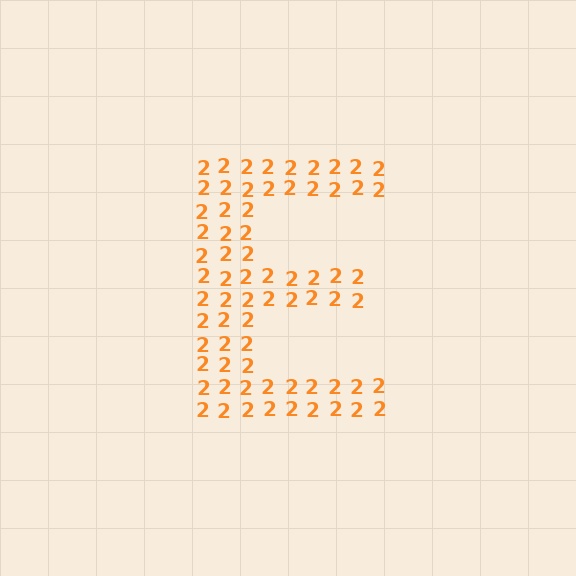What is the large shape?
The large shape is the letter E.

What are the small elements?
The small elements are digit 2's.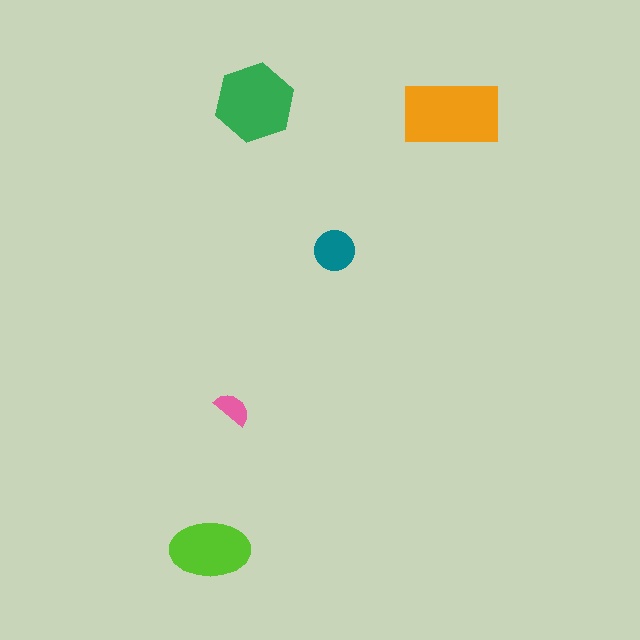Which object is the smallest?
The pink semicircle.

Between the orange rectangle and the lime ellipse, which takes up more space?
The orange rectangle.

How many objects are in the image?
There are 5 objects in the image.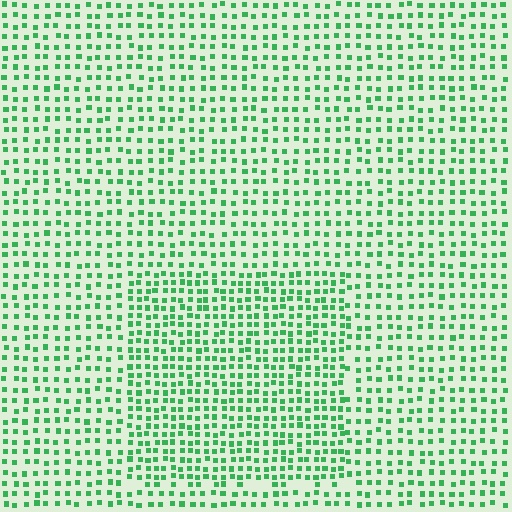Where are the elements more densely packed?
The elements are more densely packed inside the rectangle boundary.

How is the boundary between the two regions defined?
The boundary is defined by a change in element density (approximately 1.5x ratio). All elements are the same color, size, and shape.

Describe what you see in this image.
The image contains small green elements arranged at two different densities. A rectangle-shaped region is visible where the elements are more densely packed than the surrounding area.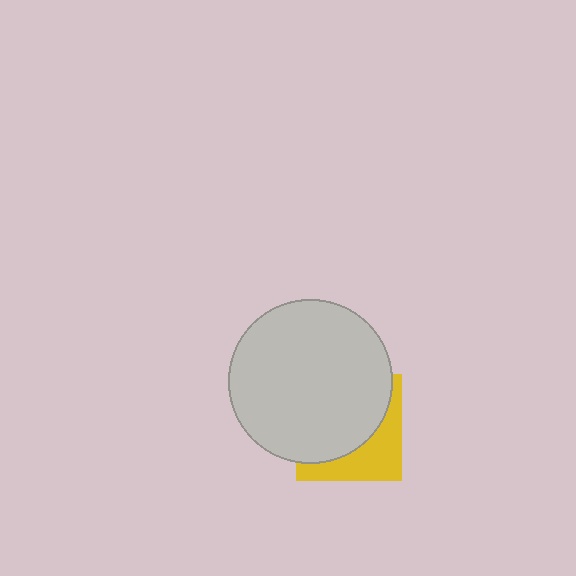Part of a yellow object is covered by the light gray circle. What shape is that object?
It is a square.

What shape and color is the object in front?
The object in front is a light gray circle.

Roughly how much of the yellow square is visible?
A small part of it is visible (roughly 36%).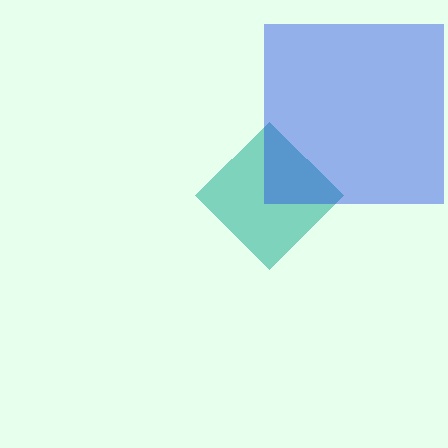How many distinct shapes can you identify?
There are 2 distinct shapes: a teal diamond, a blue square.